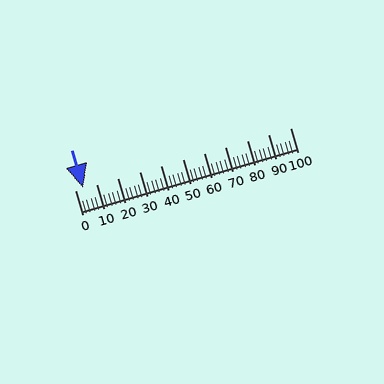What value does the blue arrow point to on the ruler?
The blue arrow points to approximately 4.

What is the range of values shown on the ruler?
The ruler shows values from 0 to 100.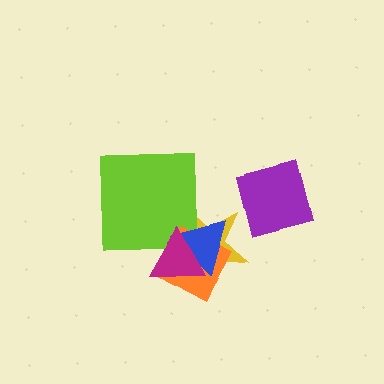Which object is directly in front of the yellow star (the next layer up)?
The lime square is directly in front of the yellow star.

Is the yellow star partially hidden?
Yes, it is partially covered by another shape.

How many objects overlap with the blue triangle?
4 objects overlap with the blue triangle.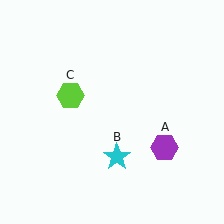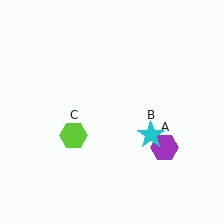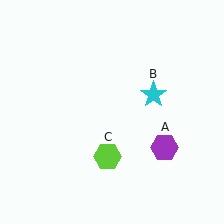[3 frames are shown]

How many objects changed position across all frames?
2 objects changed position: cyan star (object B), lime hexagon (object C).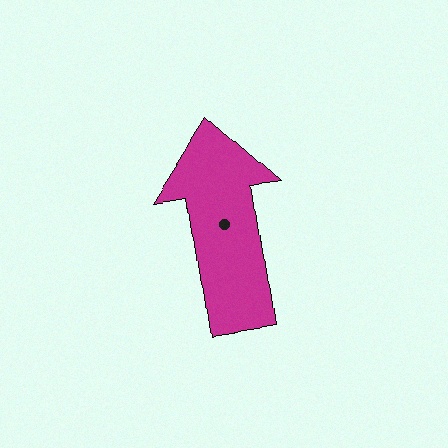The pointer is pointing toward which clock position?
Roughly 12 o'clock.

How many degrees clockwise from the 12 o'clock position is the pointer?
Approximately 352 degrees.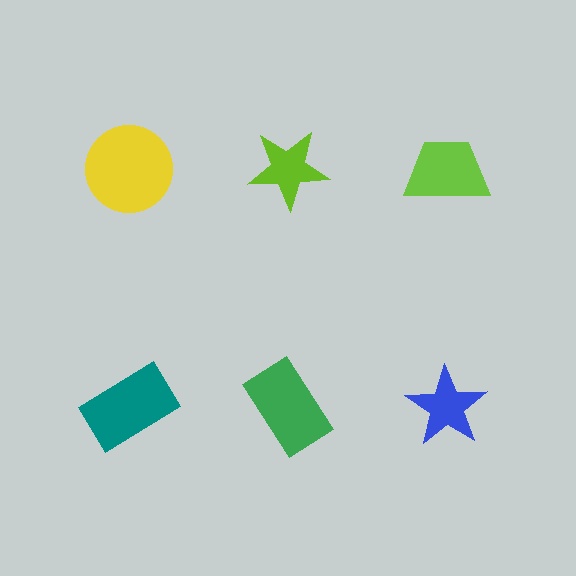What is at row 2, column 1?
A teal rectangle.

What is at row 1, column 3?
A lime trapezoid.